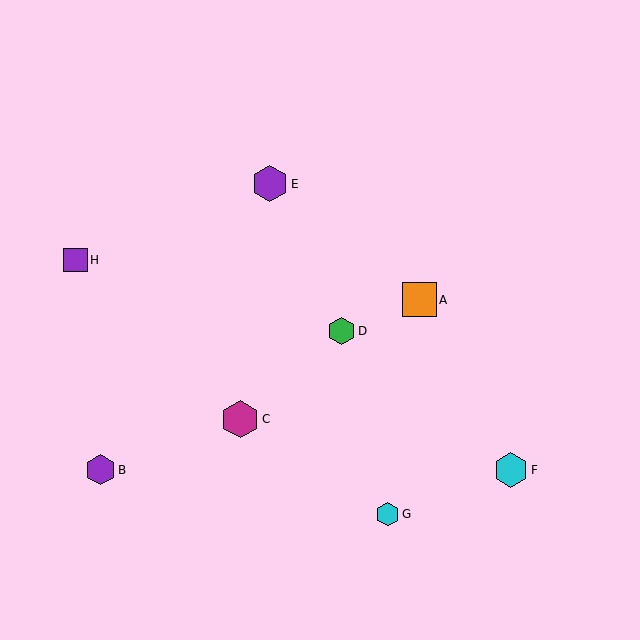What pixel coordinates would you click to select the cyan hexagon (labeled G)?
Click at (388, 514) to select the cyan hexagon G.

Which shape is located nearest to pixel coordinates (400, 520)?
The cyan hexagon (labeled G) at (388, 514) is nearest to that location.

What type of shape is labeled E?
Shape E is a purple hexagon.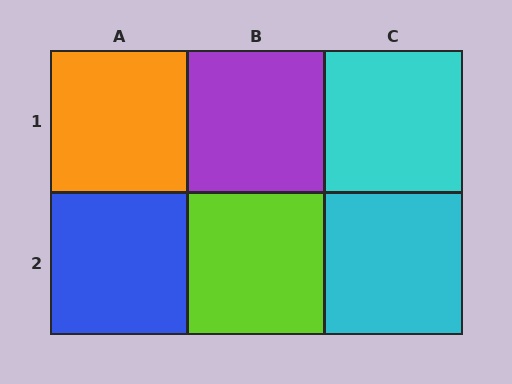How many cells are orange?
1 cell is orange.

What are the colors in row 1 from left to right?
Orange, purple, cyan.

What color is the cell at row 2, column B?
Lime.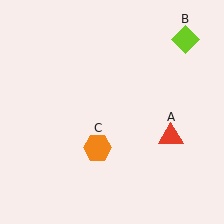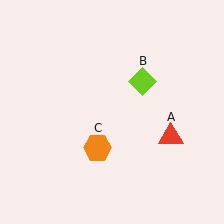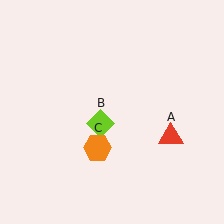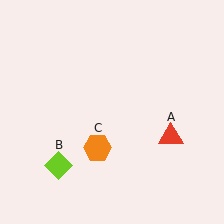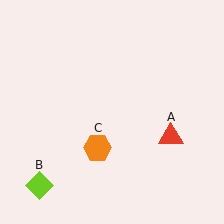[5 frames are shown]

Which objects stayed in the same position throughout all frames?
Red triangle (object A) and orange hexagon (object C) remained stationary.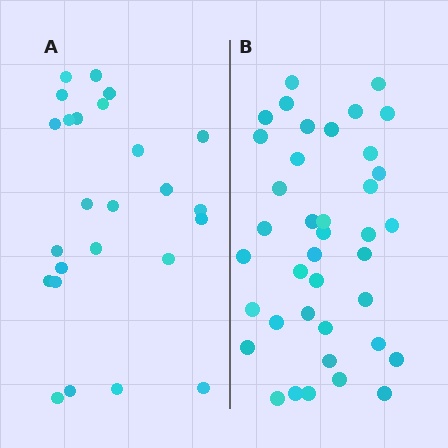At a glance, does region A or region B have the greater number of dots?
Region B (the right region) has more dots.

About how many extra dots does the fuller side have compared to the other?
Region B has approximately 15 more dots than region A.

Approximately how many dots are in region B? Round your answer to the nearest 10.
About 40 dots. (The exact count is 39, which rounds to 40.)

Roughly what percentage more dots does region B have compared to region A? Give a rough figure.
About 55% more.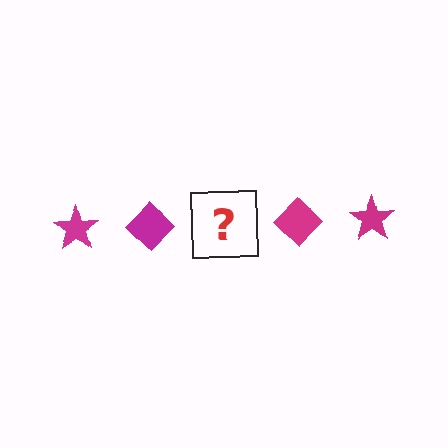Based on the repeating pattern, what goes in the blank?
The blank should be a magenta star.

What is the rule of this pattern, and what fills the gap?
The rule is that the pattern cycles through star, diamond shapes in magenta. The gap should be filled with a magenta star.